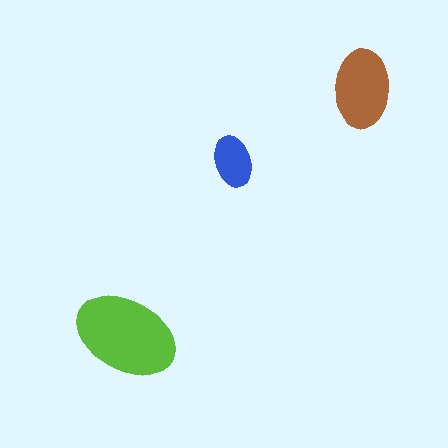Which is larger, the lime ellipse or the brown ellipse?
The lime one.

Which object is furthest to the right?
The brown ellipse is rightmost.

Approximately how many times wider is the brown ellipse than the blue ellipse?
About 1.5 times wider.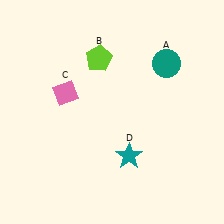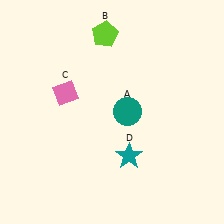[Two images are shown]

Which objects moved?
The objects that moved are: the teal circle (A), the lime pentagon (B).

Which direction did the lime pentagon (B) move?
The lime pentagon (B) moved up.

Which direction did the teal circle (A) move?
The teal circle (A) moved down.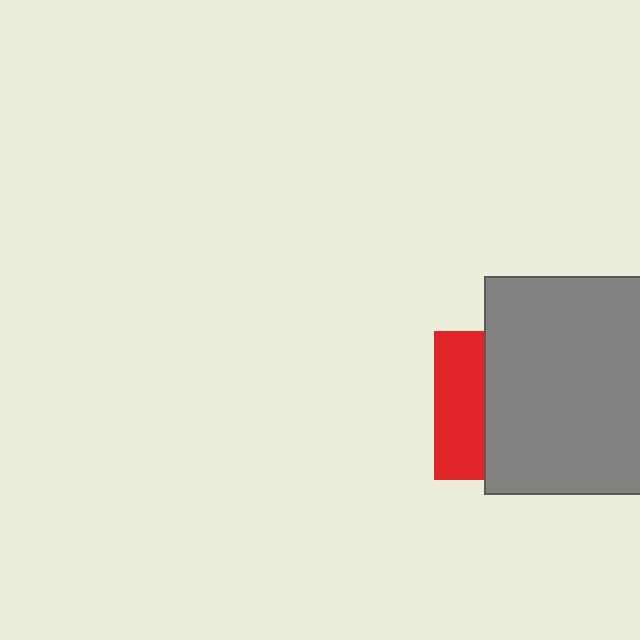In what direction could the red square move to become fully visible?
The red square could move left. That would shift it out from behind the gray square entirely.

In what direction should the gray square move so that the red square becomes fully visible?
The gray square should move right. That is the shortest direction to clear the overlap and leave the red square fully visible.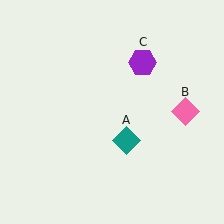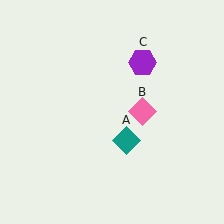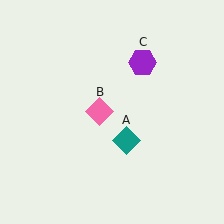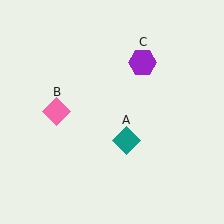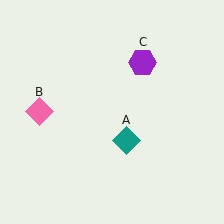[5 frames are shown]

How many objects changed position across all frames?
1 object changed position: pink diamond (object B).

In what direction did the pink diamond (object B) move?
The pink diamond (object B) moved left.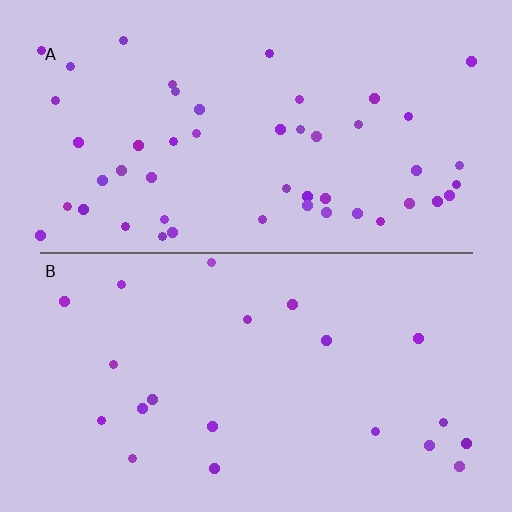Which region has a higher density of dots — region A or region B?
A (the top).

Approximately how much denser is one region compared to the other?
Approximately 2.4× — region A over region B.